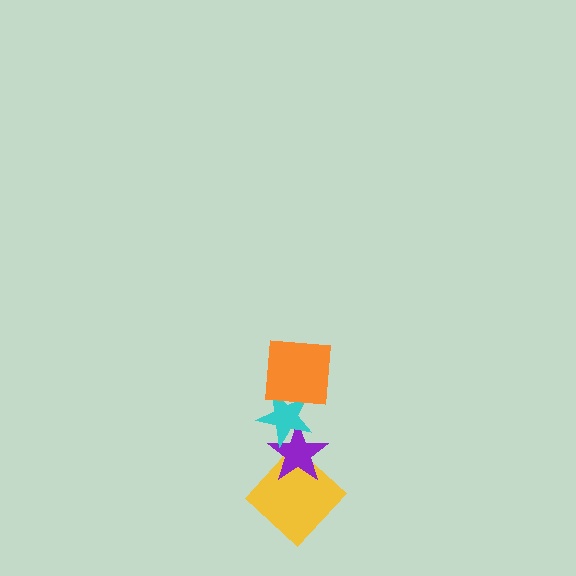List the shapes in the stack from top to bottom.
From top to bottom: the orange square, the cyan star, the purple star, the yellow diamond.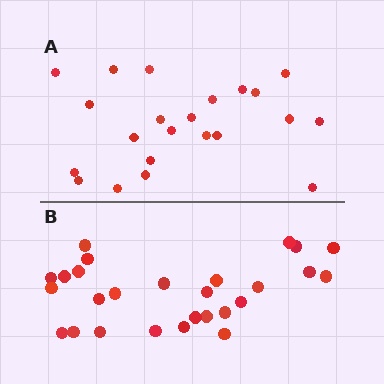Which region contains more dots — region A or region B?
Region B (the bottom region) has more dots.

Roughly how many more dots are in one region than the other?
Region B has about 5 more dots than region A.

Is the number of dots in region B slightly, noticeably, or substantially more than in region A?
Region B has only slightly more — the two regions are fairly close. The ratio is roughly 1.2 to 1.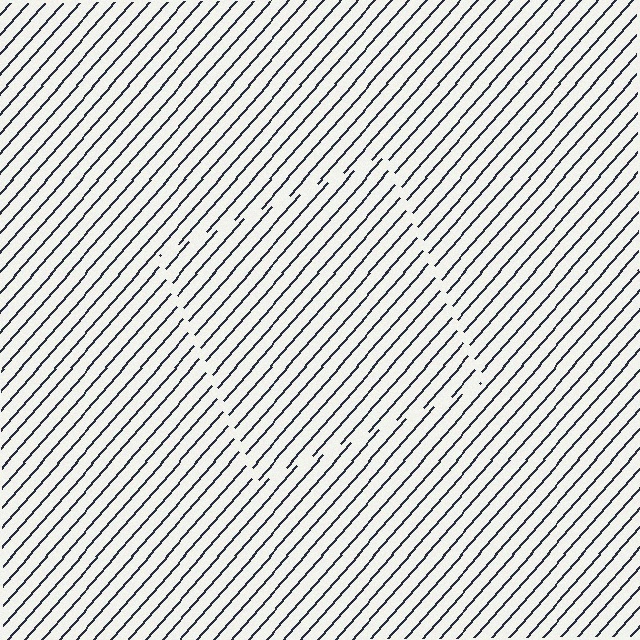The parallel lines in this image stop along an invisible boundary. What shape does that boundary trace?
An illusory square. The interior of the shape contains the same grating, shifted by half a period — the contour is defined by the phase discontinuity where line-ends from the inner and outer gratings abut.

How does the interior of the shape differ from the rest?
The interior of the shape contains the same grating, shifted by half a period — the contour is defined by the phase discontinuity where line-ends from the inner and outer gratings abut.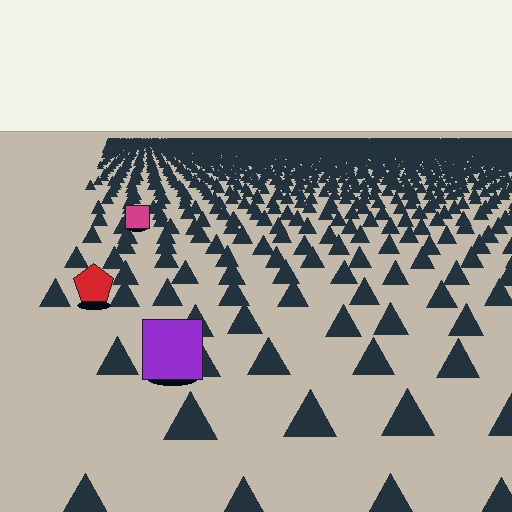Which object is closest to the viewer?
The purple square is closest. The texture marks near it are larger and more spread out.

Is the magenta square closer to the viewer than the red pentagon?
No. The red pentagon is closer — you can tell from the texture gradient: the ground texture is coarser near it.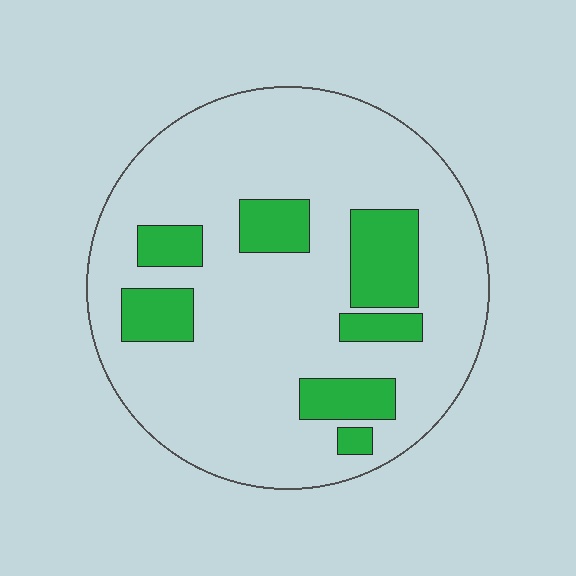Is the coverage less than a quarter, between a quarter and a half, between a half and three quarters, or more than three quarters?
Less than a quarter.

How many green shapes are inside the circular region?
7.